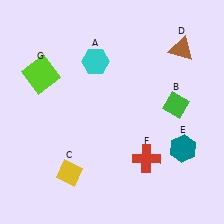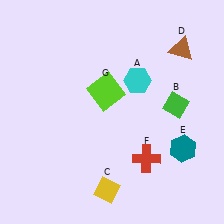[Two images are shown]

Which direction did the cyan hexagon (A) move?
The cyan hexagon (A) moved right.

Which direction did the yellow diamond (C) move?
The yellow diamond (C) moved right.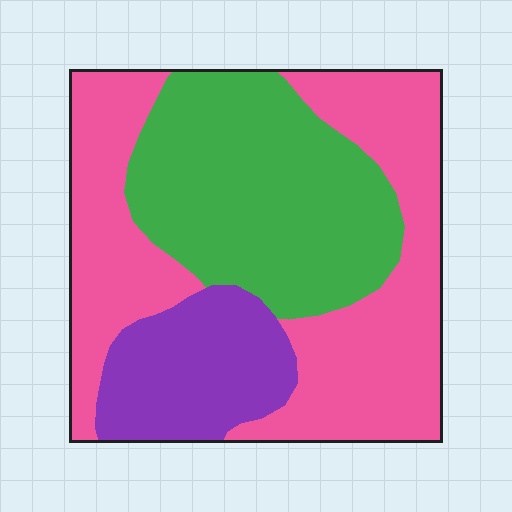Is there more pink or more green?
Pink.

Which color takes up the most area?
Pink, at roughly 45%.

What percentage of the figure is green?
Green covers 35% of the figure.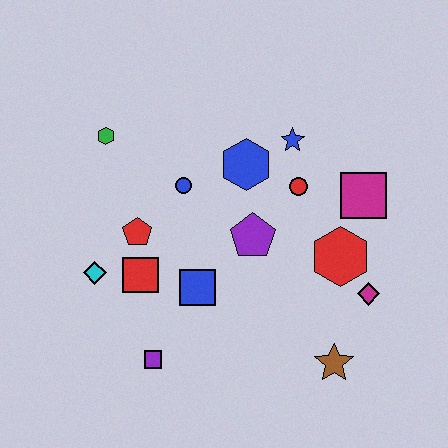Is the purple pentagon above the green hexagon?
No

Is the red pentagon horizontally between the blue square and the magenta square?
No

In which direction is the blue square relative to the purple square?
The blue square is above the purple square.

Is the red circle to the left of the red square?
No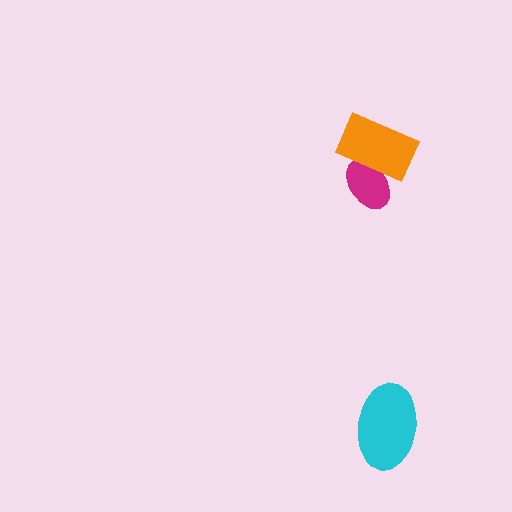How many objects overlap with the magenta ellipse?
1 object overlaps with the magenta ellipse.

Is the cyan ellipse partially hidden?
No, no other shape covers it.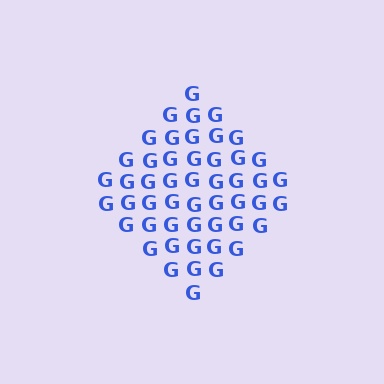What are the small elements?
The small elements are letter G's.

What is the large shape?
The large shape is a diamond.